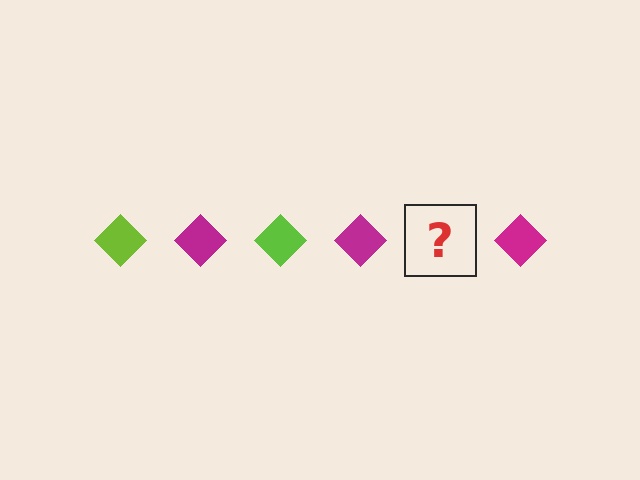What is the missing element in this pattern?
The missing element is a lime diamond.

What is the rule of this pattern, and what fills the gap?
The rule is that the pattern cycles through lime, magenta diamonds. The gap should be filled with a lime diamond.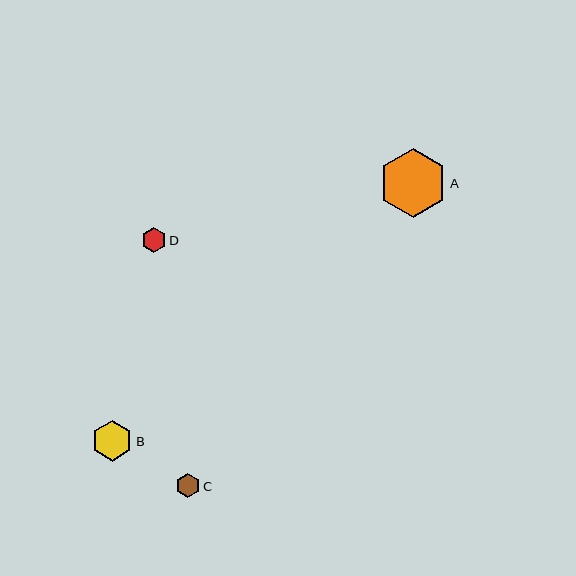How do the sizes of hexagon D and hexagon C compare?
Hexagon D and hexagon C are approximately the same size.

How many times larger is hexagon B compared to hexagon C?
Hexagon B is approximately 1.7 times the size of hexagon C.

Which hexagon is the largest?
Hexagon A is the largest with a size of approximately 68 pixels.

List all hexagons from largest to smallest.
From largest to smallest: A, B, D, C.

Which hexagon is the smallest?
Hexagon C is the smallest with a size of approximately 24 pixels.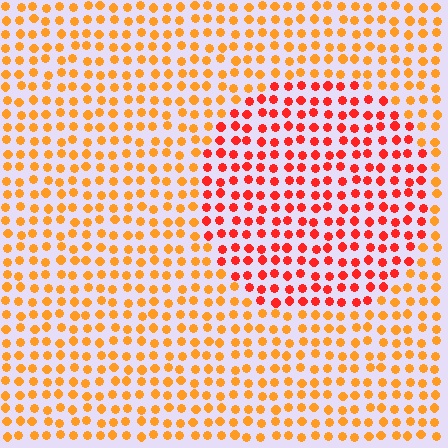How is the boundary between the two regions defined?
The boundary is defined purely by a slight shift in hue (about 33 degrees). Spacing, size, and orientation are identical on both sides.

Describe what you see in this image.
The image is filled with small orange elements in a uniform arrangement. A circle-shaped region is visible where the elements are tinted to a slightly different hue, forming a subtle color boundary.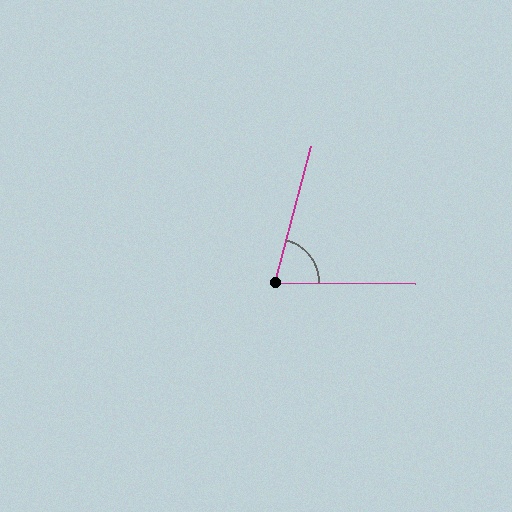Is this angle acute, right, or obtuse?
It is acute.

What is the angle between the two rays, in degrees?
Approximately 75 degrees.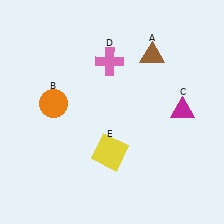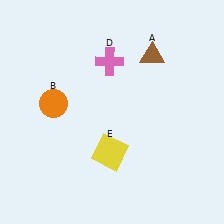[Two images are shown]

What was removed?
The magenta triangle (C) was removed in Image 2.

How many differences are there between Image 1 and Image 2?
There is 1 difference between the two images.